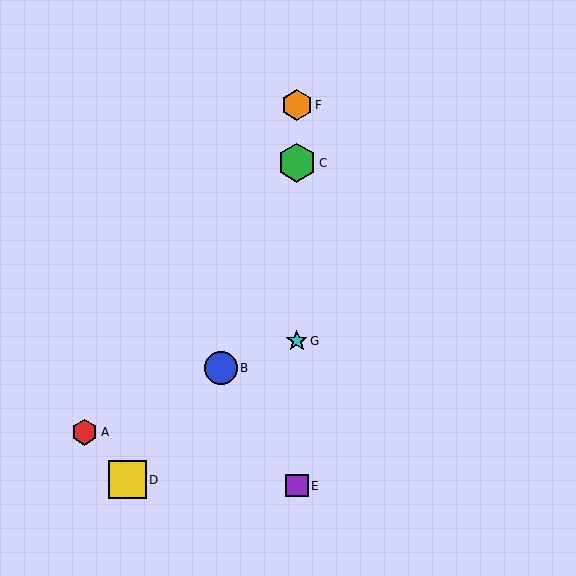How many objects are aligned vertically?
4 objects (C, E, F, G) are aligned vertically.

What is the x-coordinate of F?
Object F is at x≈297.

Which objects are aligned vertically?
Objects C, E, F, G are aligned vertically.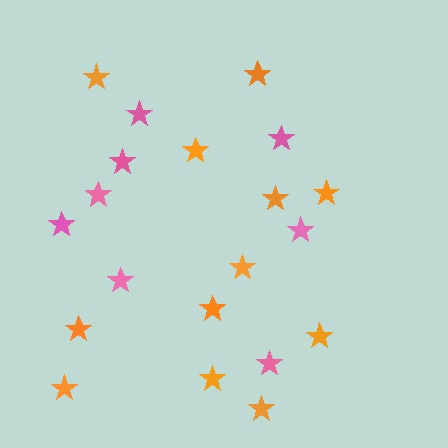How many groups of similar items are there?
There are 2 groups: one group of pink stars (8) and one group of orange stars (12).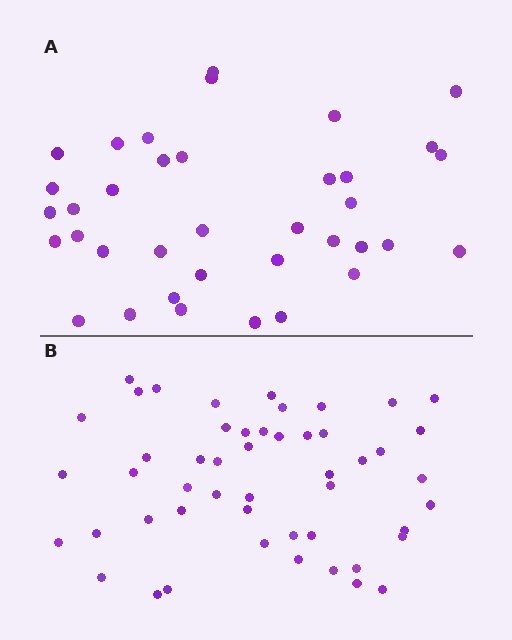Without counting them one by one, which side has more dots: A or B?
Region B (the bottom region) has more dots.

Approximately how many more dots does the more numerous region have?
Region B has approximately 15 more dots than region A.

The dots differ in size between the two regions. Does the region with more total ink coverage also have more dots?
No. Region A has more total ink coverage because its dots are larger, but region B actually contains more individual dots. Total area can be misleading — the number of items is what matters here.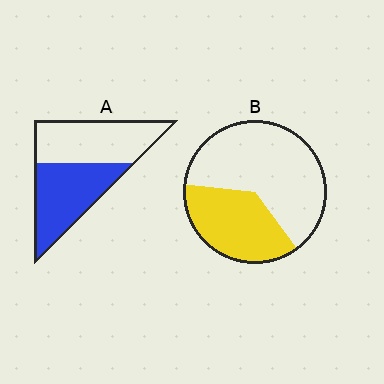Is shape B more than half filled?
No.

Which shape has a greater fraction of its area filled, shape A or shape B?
Shape A.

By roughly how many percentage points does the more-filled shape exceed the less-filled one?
By roughly 10 percentage points (A over B).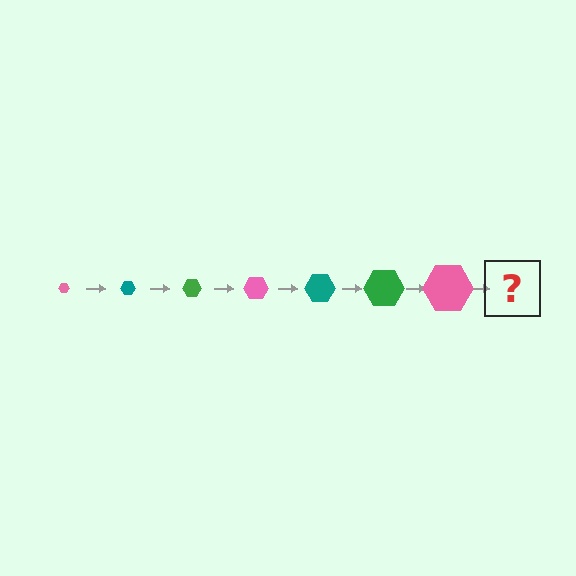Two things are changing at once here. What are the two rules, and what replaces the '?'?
The two rules are that the hexagon grows larger each step and the color cycles through pink, teal, and green. The '?' should be a teal hexagon, larger than the previous one.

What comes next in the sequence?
The next element should be a teal hexagon, larger than the previous one.